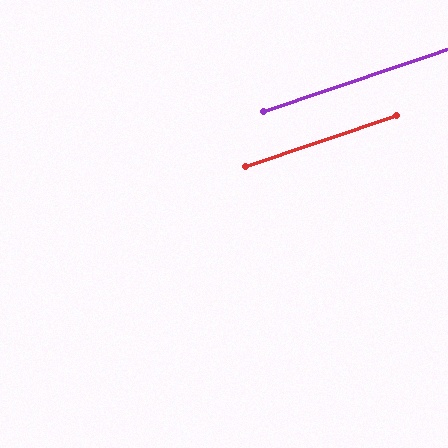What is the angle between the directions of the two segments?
Approximately 0 degrees.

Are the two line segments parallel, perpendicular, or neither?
Parallel — their directions differ by only 0.1°.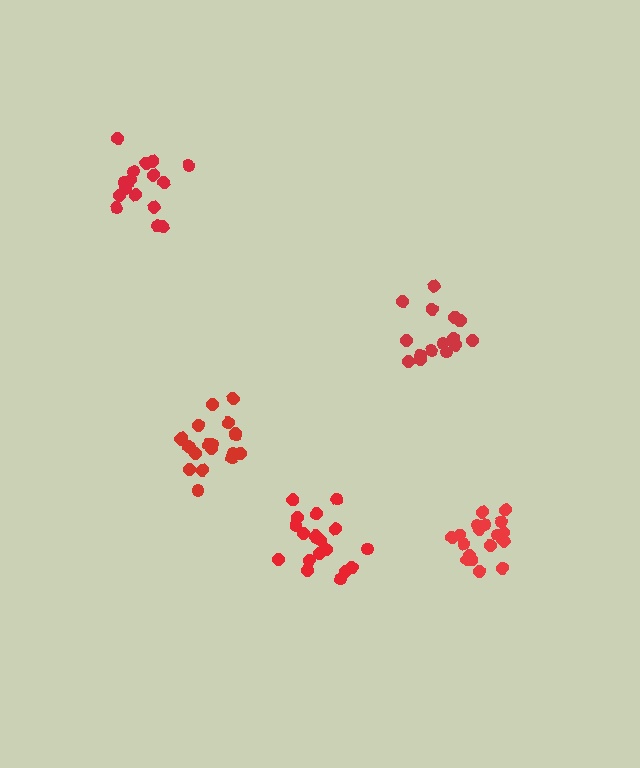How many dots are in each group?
Group 1: 15 dots, Group 2: 19 dots, Group 3: 20 dots, Group 4: 16 dots, Group 5: 19 dots (89 total).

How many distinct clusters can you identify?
There are 5 distinct clusters.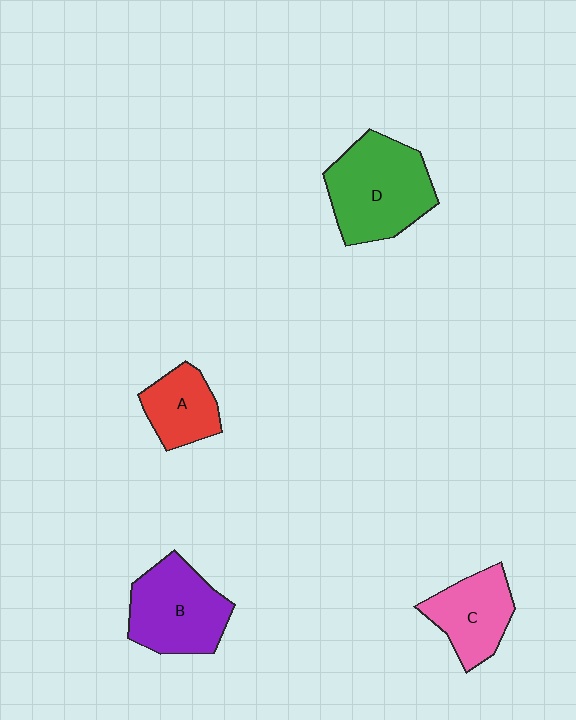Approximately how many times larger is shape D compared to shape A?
Approximately 1.9 times.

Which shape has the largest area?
Shape D (green).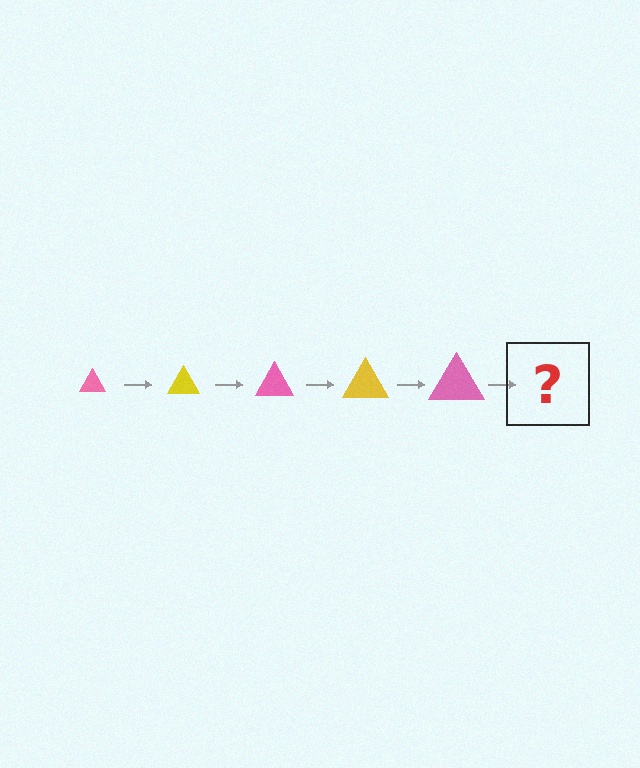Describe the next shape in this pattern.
It should be a yellow triangle, larger than the previous one.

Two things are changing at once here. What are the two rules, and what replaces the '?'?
The two rules are that the triangle grows larger each step and the color cycles through pink and yellow. The '?' should be a yellow triangle, larger than the previous one.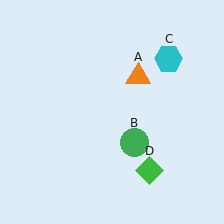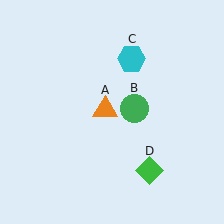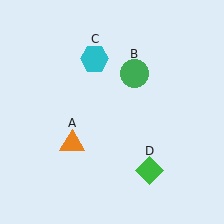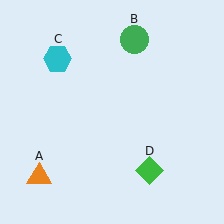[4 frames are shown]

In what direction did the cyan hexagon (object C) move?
The cyan hexagon (object C) moved left.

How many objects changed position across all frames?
3 objects changed position: orange triangle (object A), green circle (object B), cyan hexagon (object C).